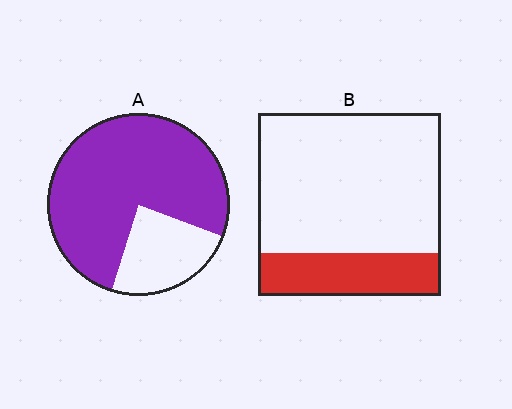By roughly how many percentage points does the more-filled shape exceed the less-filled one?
By roughly 55 percentage points (A over B).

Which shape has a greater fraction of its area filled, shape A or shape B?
Shape A.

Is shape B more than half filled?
No.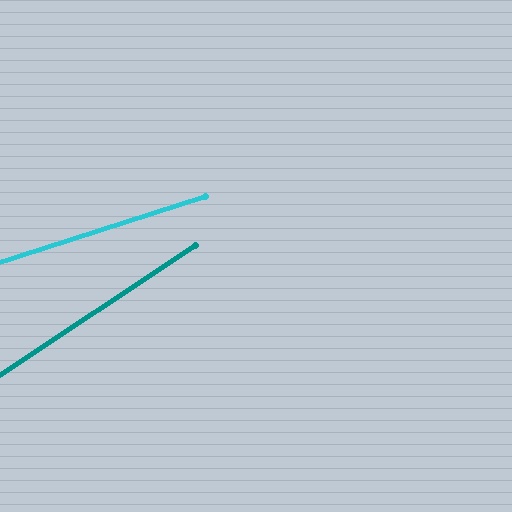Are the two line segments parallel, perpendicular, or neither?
Neither parallel nor perpendicular — they differ by about 16°.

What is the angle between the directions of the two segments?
Approximately 16 degrees.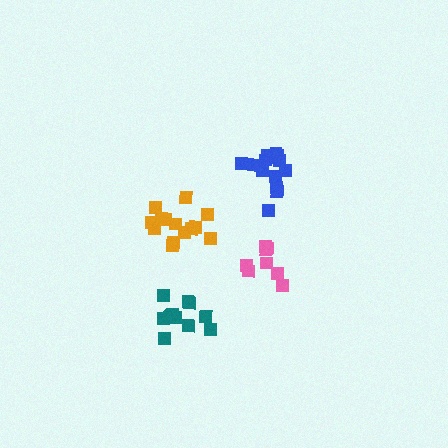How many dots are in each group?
Group 1: 13 dots, Group 2: 14 dots, Group 3: 14 dots, Group 4: 8 dots (49 total).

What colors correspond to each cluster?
The clusters are colored: teal, blue, orange, pink.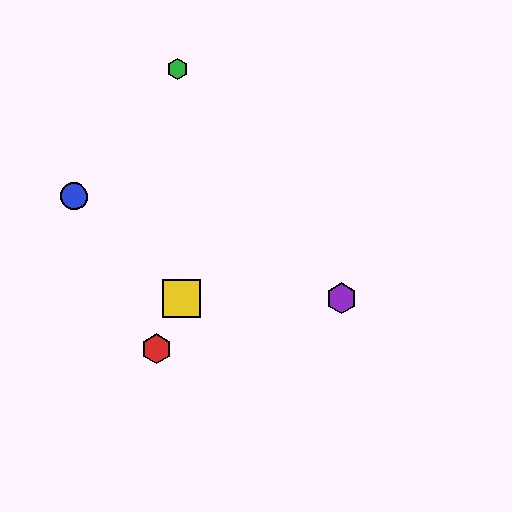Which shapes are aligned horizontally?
The yellow square, the purple hexagon are aligned horizontally.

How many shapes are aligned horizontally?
2 shapes (the yellow square, the purple hexagon) are aligned horizontally.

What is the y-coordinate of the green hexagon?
The green hexagon is at y≈69.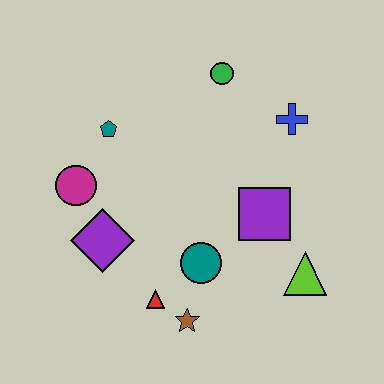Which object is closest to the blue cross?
The green circle is closest to the blue cross.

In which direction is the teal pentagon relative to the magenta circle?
The teal pentagon is above the magenta circle.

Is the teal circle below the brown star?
No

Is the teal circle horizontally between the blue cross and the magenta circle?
Yes